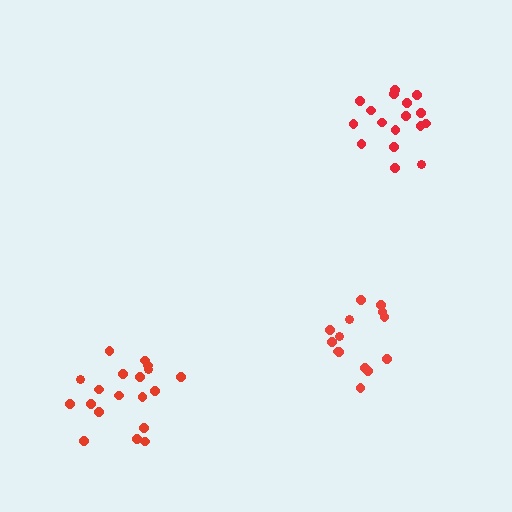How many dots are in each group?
Group 1: 17 dots, Group 2: 14 dots, Group 3: 19 dots (50 total).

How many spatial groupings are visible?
There are 3 spatial groupings.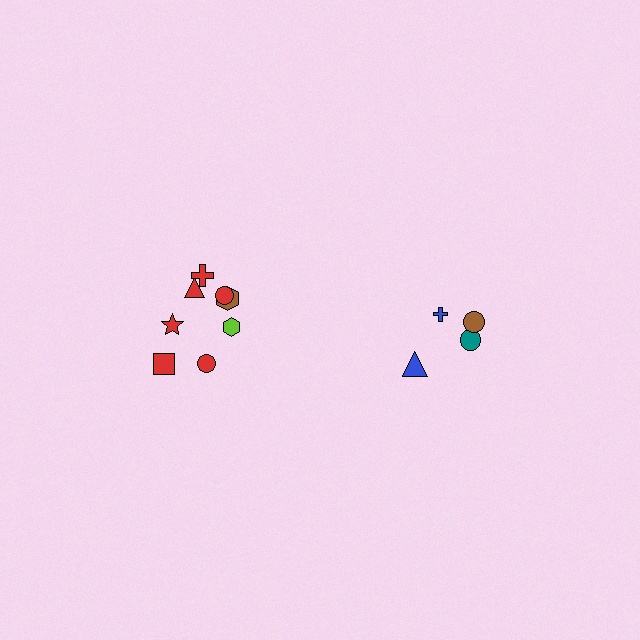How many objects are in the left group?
There are 8 objects.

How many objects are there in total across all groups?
There are 12 objects.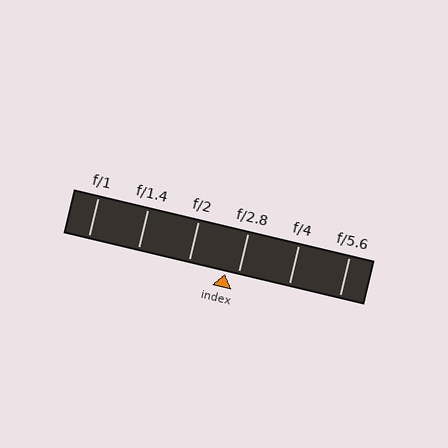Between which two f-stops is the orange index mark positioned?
The index mark is between f/2 and f/2.8.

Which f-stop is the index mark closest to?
The index mark is closest to f/2.8.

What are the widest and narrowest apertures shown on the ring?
The widest aperture shown is f/1 and the narrowest is f/5.6.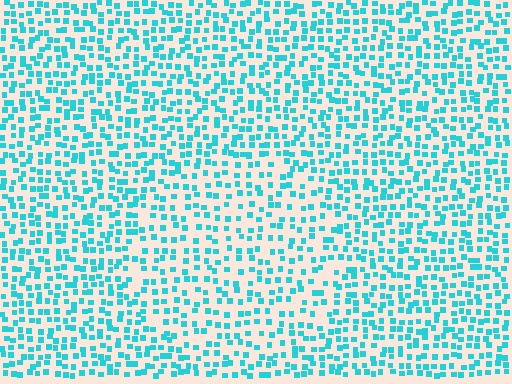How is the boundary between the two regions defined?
The boundary is defined by a change in element density (approximately 1.5x ratio). All elements are the same color, size, and shape.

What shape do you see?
I see a circle.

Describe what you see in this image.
The image contains small cyan elements arranged at two different densities. A circle-shaped region is visible where the elements are less densely packed than the surrounding area.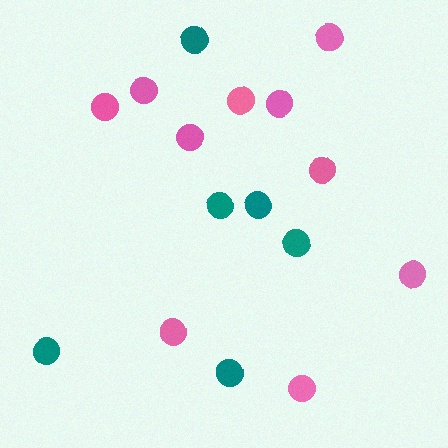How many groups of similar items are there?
There are 2 groups: one group of pink circles (10) and one group of teal circles (6).